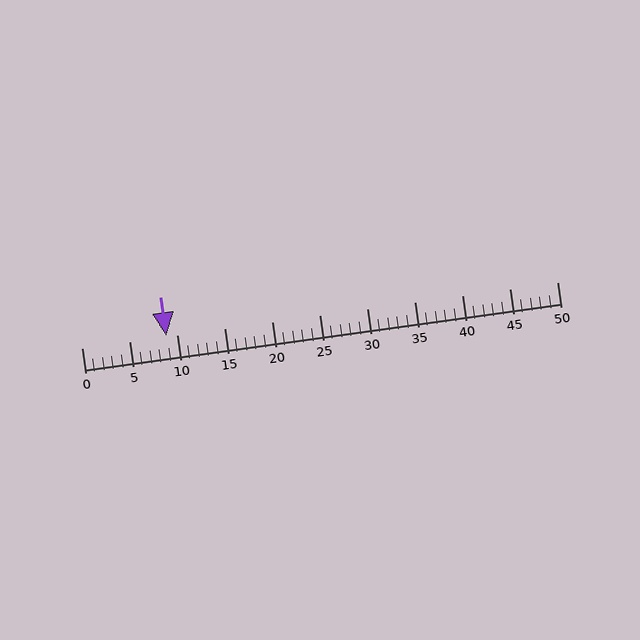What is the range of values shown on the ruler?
The ruler shows values from 0 to 50.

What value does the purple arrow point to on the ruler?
The purple arrow points to approximately 9.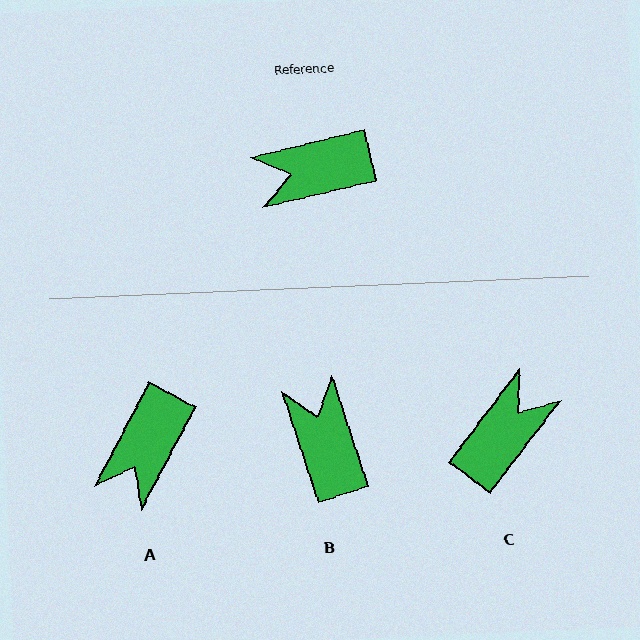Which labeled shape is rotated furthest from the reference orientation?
C, about 141 degrees away.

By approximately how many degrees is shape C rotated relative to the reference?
Approximately 141 degrees clockwise.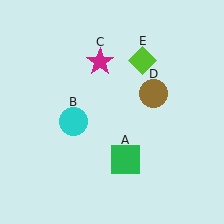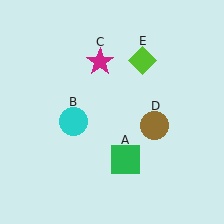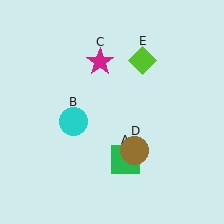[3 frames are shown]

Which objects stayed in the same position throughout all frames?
Green square (object A) and cyan circle (object B) and magenta star (object C) and lime diamond (object E) remained stationary.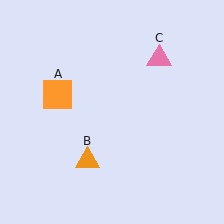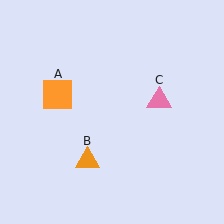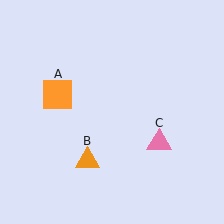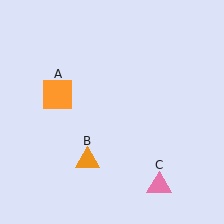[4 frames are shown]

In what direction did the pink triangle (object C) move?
The pink triangle (object C) moved down.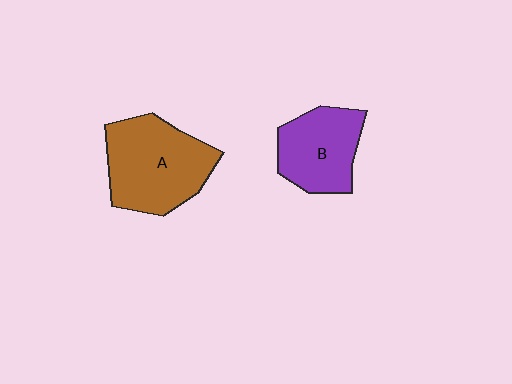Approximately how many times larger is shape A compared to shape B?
Approximately 1.4 times.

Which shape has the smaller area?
Shape B (purple).